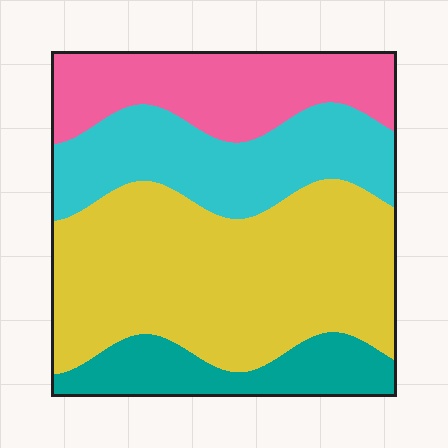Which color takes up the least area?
Teal, at roughly 15%.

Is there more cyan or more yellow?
Yellow.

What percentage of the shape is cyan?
Cyan covers 22% of the shape.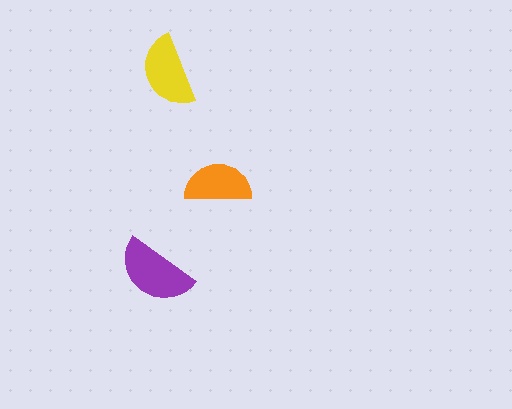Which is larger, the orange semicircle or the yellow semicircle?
The yellow one.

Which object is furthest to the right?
The orange semicircle is rightmost.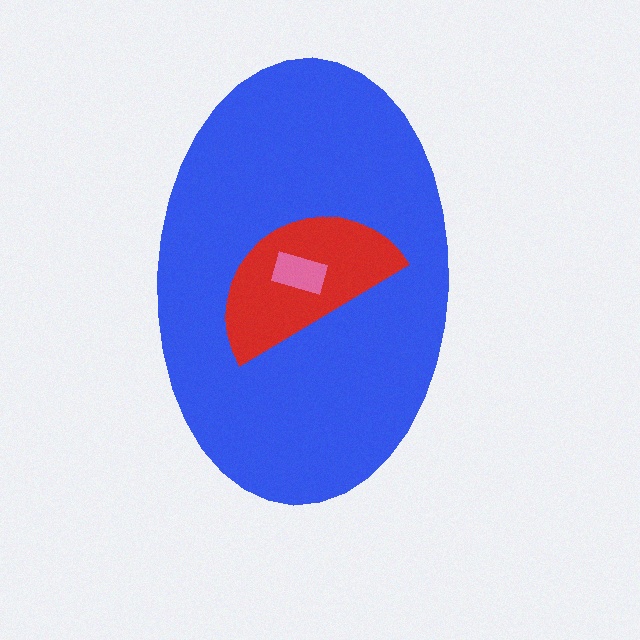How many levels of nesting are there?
3.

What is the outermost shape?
The blue ellipse.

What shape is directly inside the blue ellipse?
The red semicircle.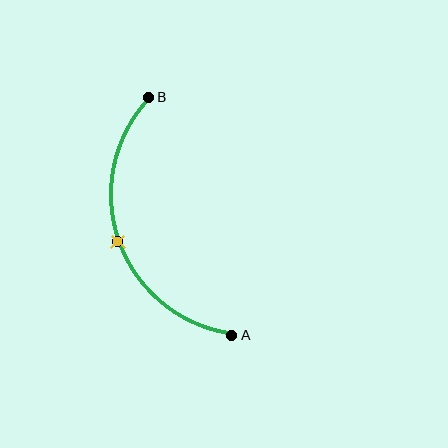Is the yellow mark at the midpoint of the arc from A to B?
Yes. The yellow mark lies on the arc at equal arc-length from both A and B — it is the arc midpoint.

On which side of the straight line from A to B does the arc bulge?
The arc bulges to the left of the straight line connecting A and B.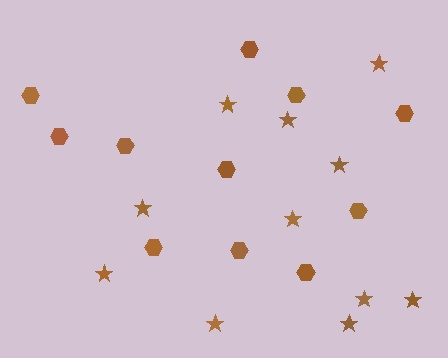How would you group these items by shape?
There are 2 groups: one group of stars (11) and one group of hexagons (11).